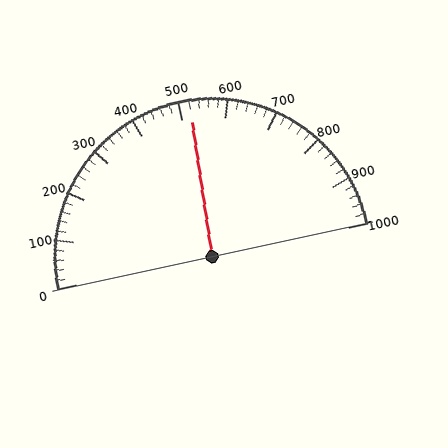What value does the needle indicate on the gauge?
The needle indicates approximately 520.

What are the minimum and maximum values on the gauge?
The gauge ranges from 0 to 1000.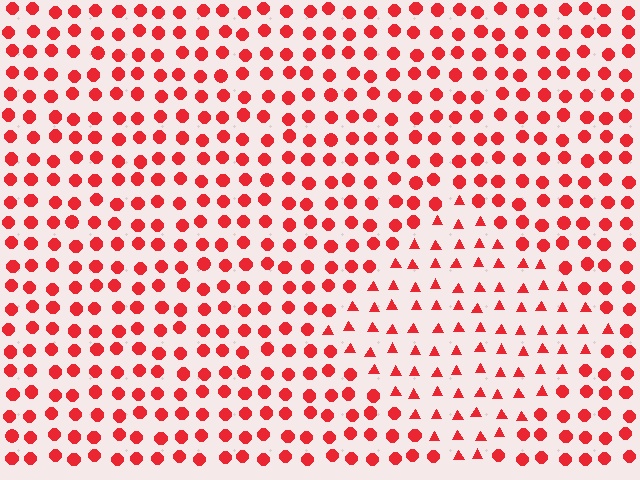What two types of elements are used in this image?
The image uses triangles inside the diamond region and circles outside it.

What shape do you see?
I see a diamond.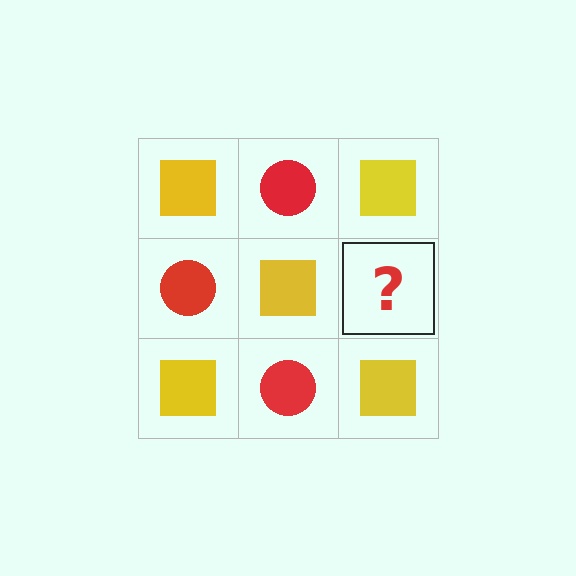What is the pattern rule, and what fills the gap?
The rule is that it alternates yellow square and red circle in a checkerboard pattern. The gap should be filled with a red circle.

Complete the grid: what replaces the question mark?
The question mark should be replaced with a red circle.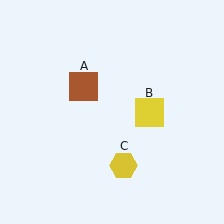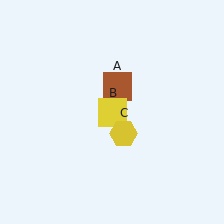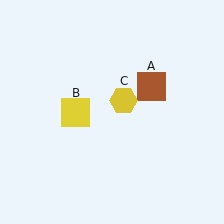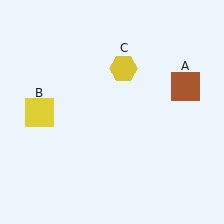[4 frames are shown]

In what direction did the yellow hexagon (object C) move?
The yellow hexagon (object C) moved up.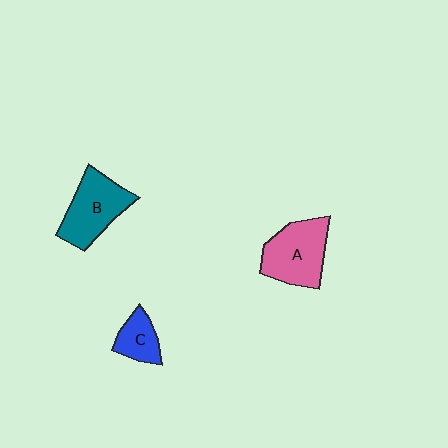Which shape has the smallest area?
Shape C (blue).